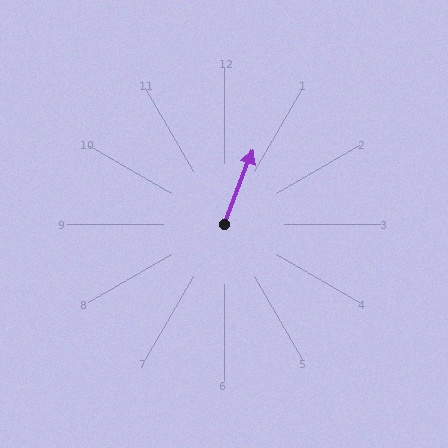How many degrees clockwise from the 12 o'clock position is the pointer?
Approximately 21 degrees.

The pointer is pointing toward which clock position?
Roughly 1 o'clock.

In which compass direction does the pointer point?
North.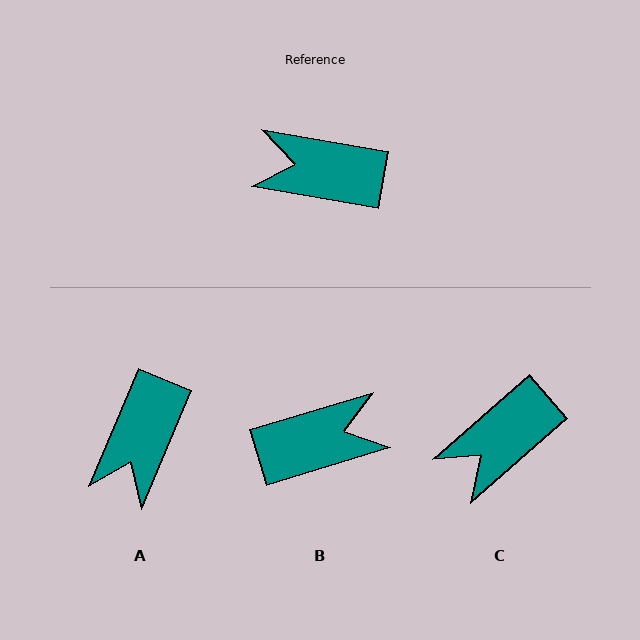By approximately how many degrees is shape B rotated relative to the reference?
Approximately 153 degrees clockwise.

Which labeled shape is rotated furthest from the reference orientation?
B, about 153 degrees away.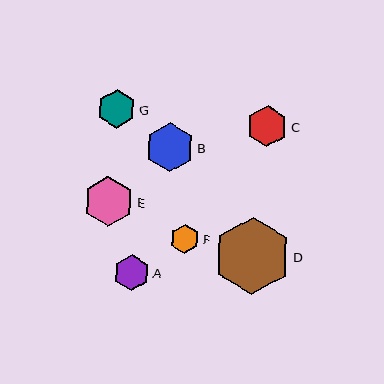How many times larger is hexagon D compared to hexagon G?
Hexagon D is approximately 2.0 times the size of hexagon G.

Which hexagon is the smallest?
Hexagon F is the smallest with a size of approximately 29 pixels.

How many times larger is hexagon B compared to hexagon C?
Hexagon B is approximately 1.2 times the size of hexagon C.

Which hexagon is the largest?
Hexagon D is the largest with a size of approximately 77 pixels.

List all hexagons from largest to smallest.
From largest to smallest: D, E, B, C, G, A, F.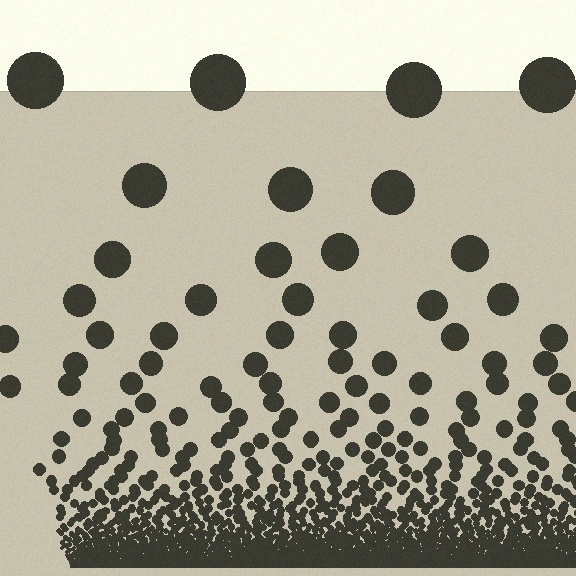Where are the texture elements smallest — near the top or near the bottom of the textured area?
Near the bottom.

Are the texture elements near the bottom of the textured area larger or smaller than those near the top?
Smaller. The gradient is inverted — elements near the bottom are smaller and denser.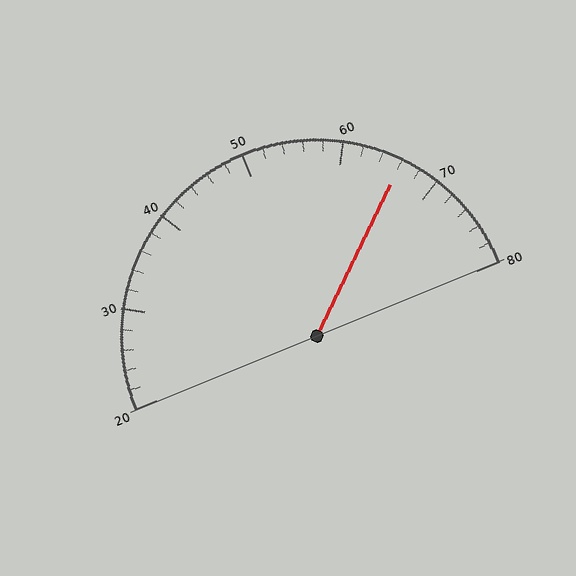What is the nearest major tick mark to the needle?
The nearest major tick mark is 70.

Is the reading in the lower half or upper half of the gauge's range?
The reading is in the upper half of the range (20 to 80).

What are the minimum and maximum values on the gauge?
The gauge ranges from 20 to 80.